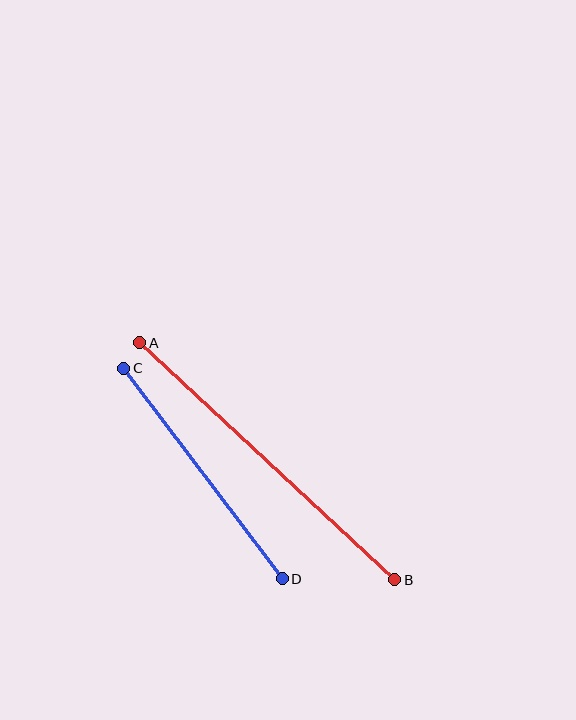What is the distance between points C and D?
The distance is approximately 264 pixels.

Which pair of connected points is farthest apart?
Points A and B are farthest apart.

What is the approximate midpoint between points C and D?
The midpoint is at approximately (203, 473) pixels.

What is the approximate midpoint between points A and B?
The midpoint is at approximately (267, 461) pixels.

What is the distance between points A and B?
The distance is approximately 348 pixels.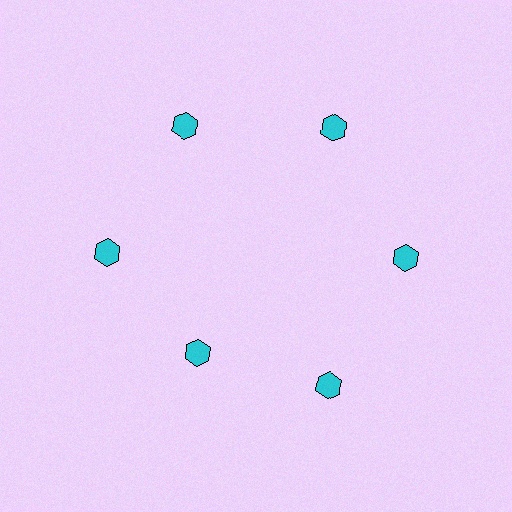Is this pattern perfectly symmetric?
No. The 6 cyan hexagons are arranged in a ring, but one element near the 7 o'clock position is pulled inward toward the center, breaking the 6-fold rotational symmetry.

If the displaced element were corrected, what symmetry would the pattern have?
It would have 6-fold rotational symmetry — the pattern would map onto itself every 60 degrees.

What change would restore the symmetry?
The symmetry would be restored by moving it outward, back onto the ring so that all 6 hexagons sit at equal angles and equal distance from the center.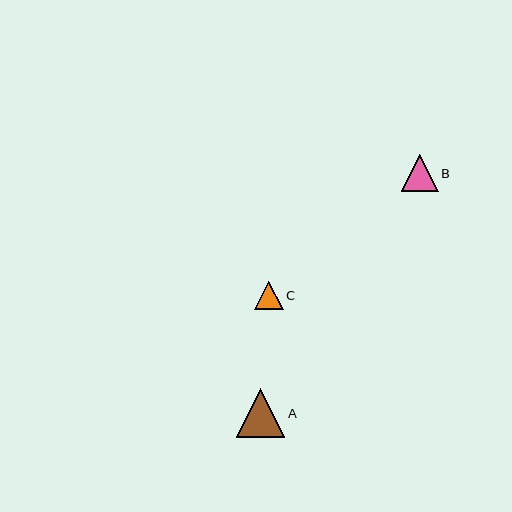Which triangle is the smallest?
Triangle C is the smallest with a size of approximately 29 pixels.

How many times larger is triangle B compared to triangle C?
Triangle B is approximately 1.3 times the size of triangle C.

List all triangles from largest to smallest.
From largest to smallest: A, B, C.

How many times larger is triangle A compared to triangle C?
Triangle A is approximately 1.7 times the size of triangle C.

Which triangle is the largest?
Triangle A is the largest with a size of approximately 49 pixels.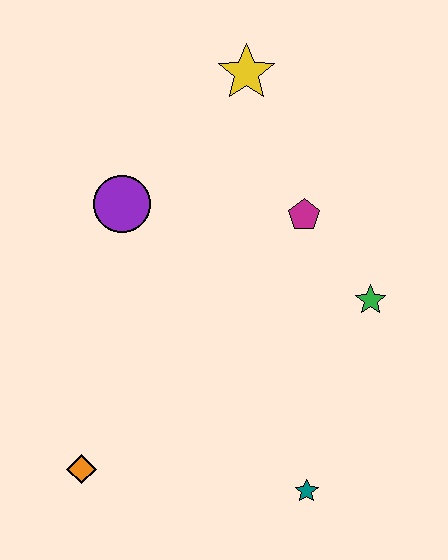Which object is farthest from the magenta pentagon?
The orange diamond is farthest from the magenta pentagon.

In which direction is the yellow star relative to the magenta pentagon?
The yellow star is above the magenta pentagon.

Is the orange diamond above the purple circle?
No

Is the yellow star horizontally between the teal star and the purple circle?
Yes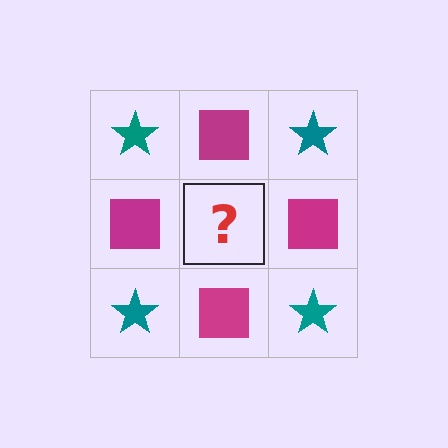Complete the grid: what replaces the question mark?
The question mark should be replaced with a teal star.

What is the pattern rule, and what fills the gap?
The rule is that it alternates teal star and magenta square in a checkerboard pattern. The gap should be filled with a teal star.